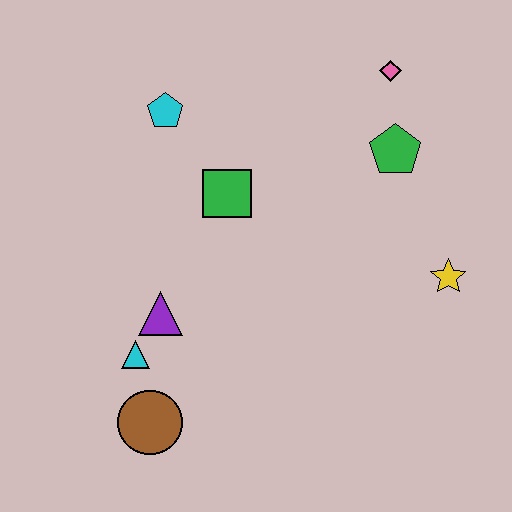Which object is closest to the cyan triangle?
The purple triangle is closest to the cyan triangle.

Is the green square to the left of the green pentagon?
Yes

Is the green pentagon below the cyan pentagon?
Yes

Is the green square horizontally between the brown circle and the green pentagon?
Yes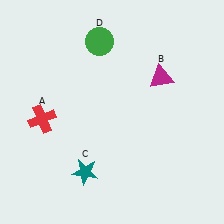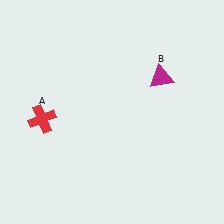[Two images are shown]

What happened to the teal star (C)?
The teal star (C) was removed in Image 2. It was in the bottom-left area of Image 1.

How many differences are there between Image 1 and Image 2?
There are 2 differences between the two images.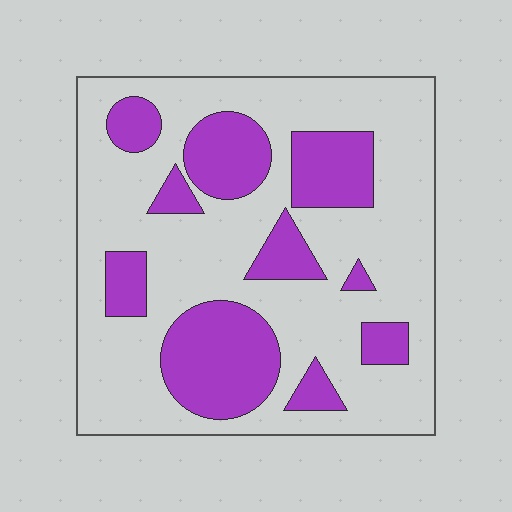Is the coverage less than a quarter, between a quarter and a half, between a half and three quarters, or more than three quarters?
Between a quarter and a half.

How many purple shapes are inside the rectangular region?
10.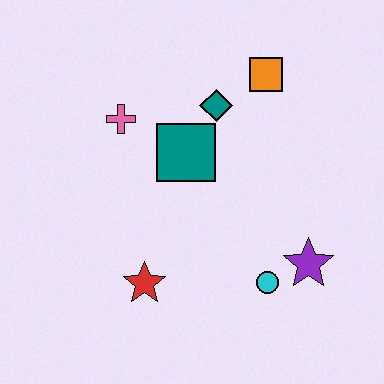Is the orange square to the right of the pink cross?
Yes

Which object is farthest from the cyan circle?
The pink cross is farthest from the cyan circle.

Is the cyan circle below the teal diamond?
Yes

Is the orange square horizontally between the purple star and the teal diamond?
Yes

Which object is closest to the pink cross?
The teal square is closest to the pink cross.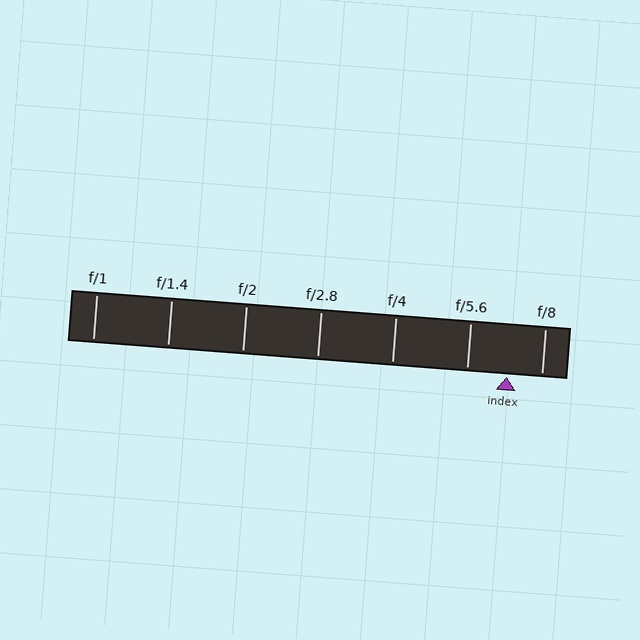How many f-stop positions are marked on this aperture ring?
There are 7 f-stop positions marked.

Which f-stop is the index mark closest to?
The index mark is closest to f/8.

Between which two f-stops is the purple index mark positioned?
The index mark is between f/5.6 and f/8.